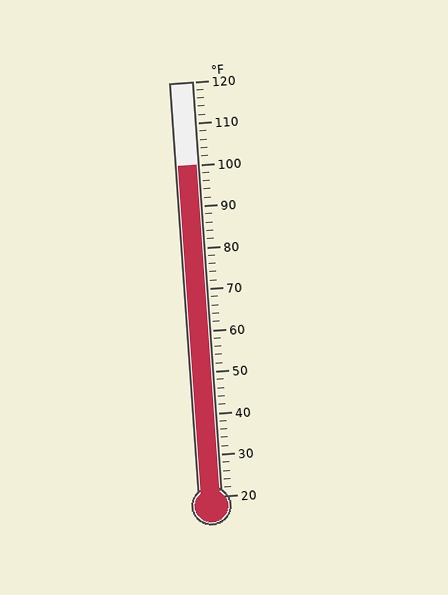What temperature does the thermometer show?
The thermometer shows approximately 100°F.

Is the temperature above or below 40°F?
The temperature is above 40°F.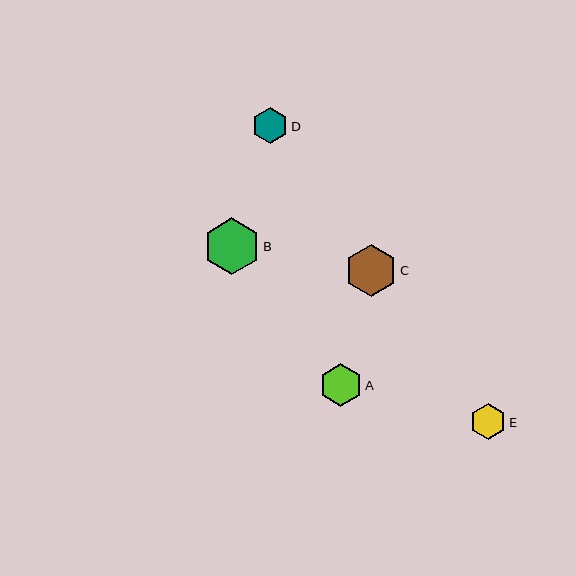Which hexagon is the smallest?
Hexagon E is the smallest with a size of approximately 36 pixels.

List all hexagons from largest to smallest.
From largest to smallest: B, C, A, D, E.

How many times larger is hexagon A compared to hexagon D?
Hexagon A is approximately 1.2 times the size of hexagon D.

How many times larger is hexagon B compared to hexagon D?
Hexagon B is approximately 1.6 times the size of hexagon D.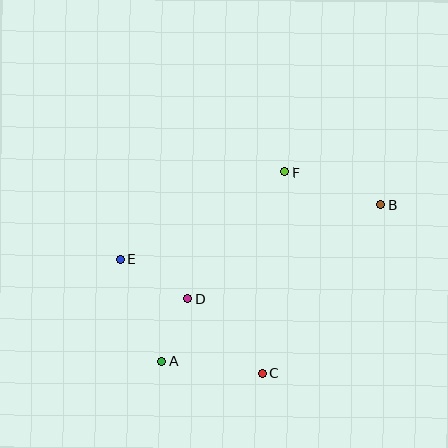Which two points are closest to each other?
Points A and D are closest to each other.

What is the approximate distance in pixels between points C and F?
The distance between C and F is approximately 203 pixels.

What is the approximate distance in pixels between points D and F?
The distance between D and F is approximately 160 pixels.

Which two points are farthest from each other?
Points A and B are farthest from each other.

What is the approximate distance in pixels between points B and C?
The distance between B and C is approximately 206 pixels.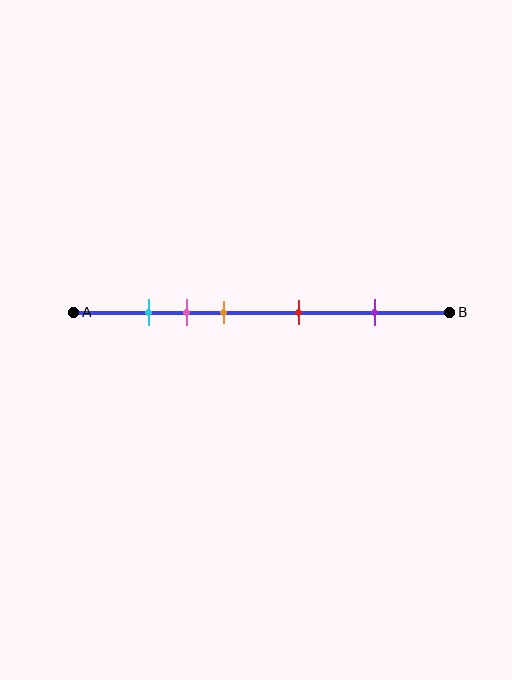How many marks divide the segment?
There are 5 marks dividing the segment.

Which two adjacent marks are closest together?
The cyan and pink marks are the closest adjacent pair.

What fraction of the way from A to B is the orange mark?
The orange mark is approximately 40% (0.4) of the way from A to B.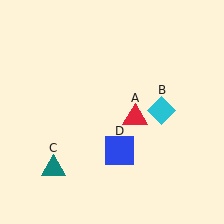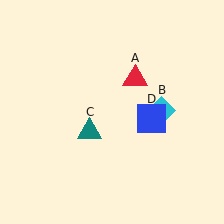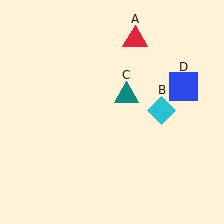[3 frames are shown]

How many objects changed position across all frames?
3 objects changed position: red triangle (object A), teal triangle (object C), blue square (object D).